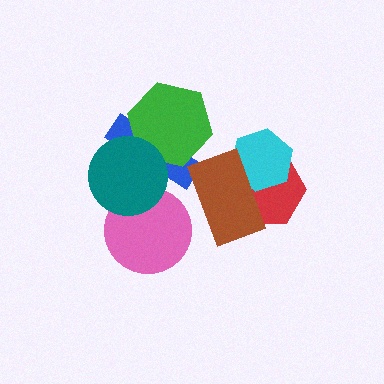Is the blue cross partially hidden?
Yes, it is partially covered by another shape.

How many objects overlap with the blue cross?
3 objects overlap with the blue cross.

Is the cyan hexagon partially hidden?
Yes, it is partially covered by another shape.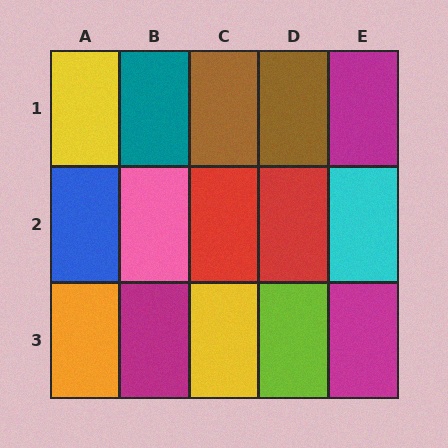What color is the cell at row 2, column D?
Red.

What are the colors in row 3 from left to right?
Orange, magenta, yellow, lime, magenta.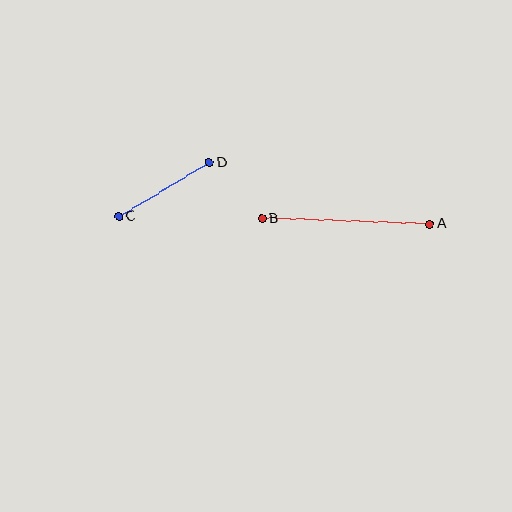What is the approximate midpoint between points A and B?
The midpoint is at approximately (346, 221) pixels.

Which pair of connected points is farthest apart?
Points A and B are farthest apart.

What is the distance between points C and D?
The distance is approximately 105 pixels.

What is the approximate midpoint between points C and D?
The midpoint is at approximately (164, 189) pixels.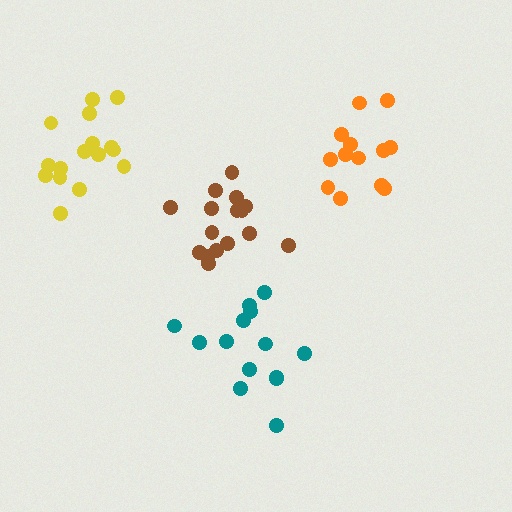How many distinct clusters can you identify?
There are 4 distinct clusters.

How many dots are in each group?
Group 1: 16 dots, Group 2: 16 dots, Group 3: 14 dots, Group 4: 13 dots (59 total).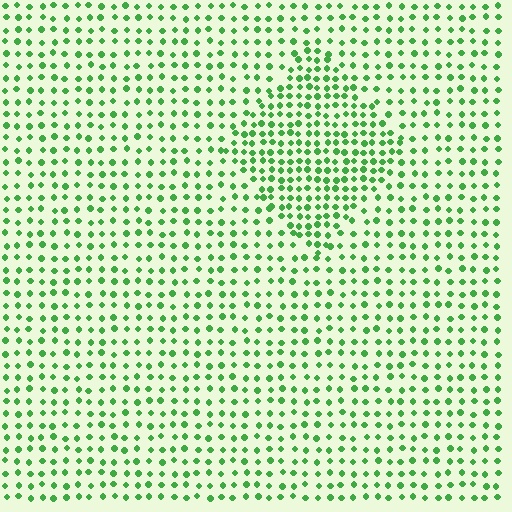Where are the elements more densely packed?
The elements are more densely packed inside the diamond boundary.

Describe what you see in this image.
The image contains small green elements arranged at two different densities. A diamond-shaped region is visible where the elements are more densely packed than the surrounding area.